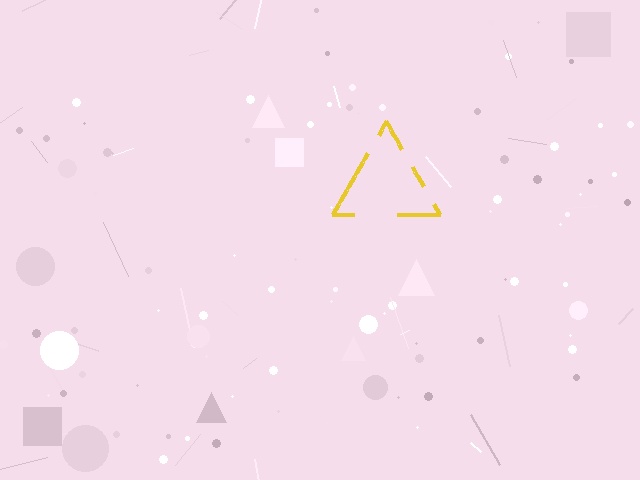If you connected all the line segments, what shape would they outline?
They would outline a triangle.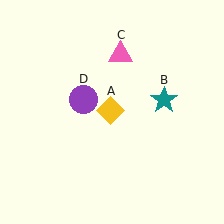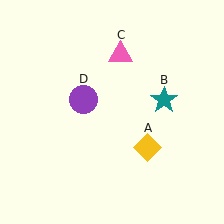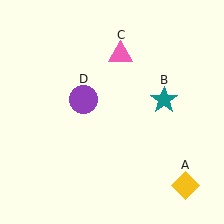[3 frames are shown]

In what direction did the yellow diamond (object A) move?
The yellow diamond (object A) moved down and to the right.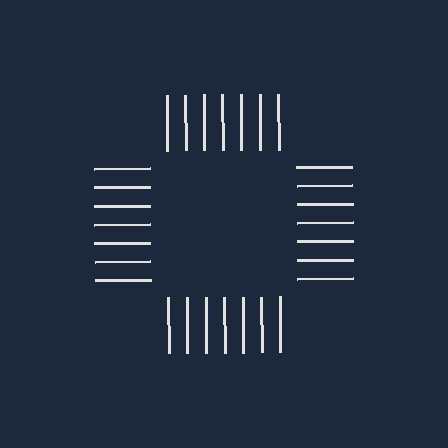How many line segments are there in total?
28 — 7 along each of the 4 edges.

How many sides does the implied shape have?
4 sides — the line-ends trace a square.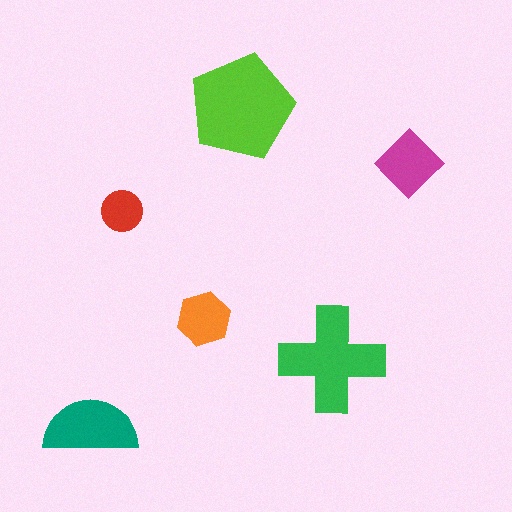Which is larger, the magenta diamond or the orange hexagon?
The magenta diamond.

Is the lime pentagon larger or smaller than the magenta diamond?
Larger.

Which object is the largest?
The lime pentagon.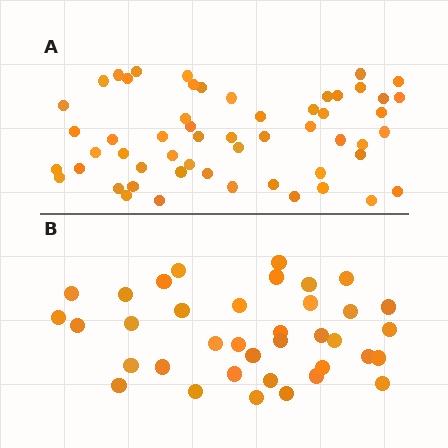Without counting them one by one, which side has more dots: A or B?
Region A (the top region) has more dots.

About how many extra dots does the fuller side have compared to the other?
Region A has approximately 20 more dots than region B.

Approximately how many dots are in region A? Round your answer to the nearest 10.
About 60 dots. (The exact count is 55, which rounds to 60.)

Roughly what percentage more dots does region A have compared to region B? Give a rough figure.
About 50% more.